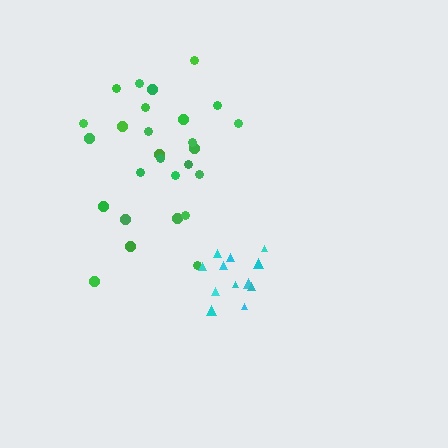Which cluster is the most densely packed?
Cyan.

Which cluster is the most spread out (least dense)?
Green.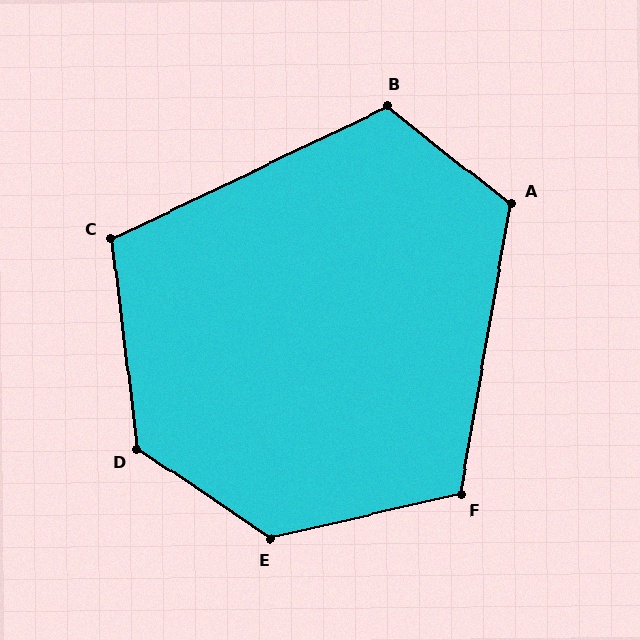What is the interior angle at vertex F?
Approximately 113 degrees (obtuse).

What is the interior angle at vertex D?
Approximately 131 degrees (obtuse).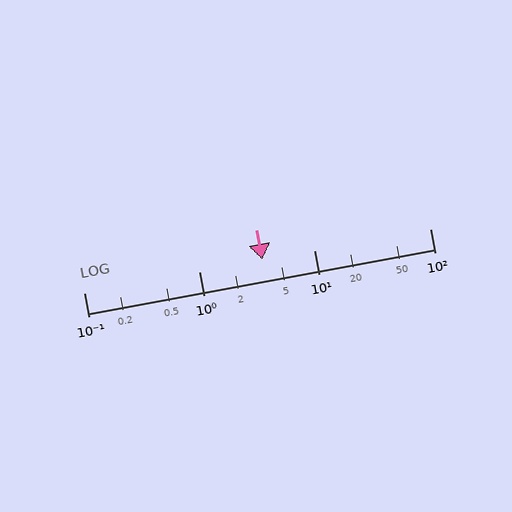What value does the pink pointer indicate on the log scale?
The pointer indicates approximately 3.5.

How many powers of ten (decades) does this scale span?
The scale spans 3 decades, from 0.1 to 100.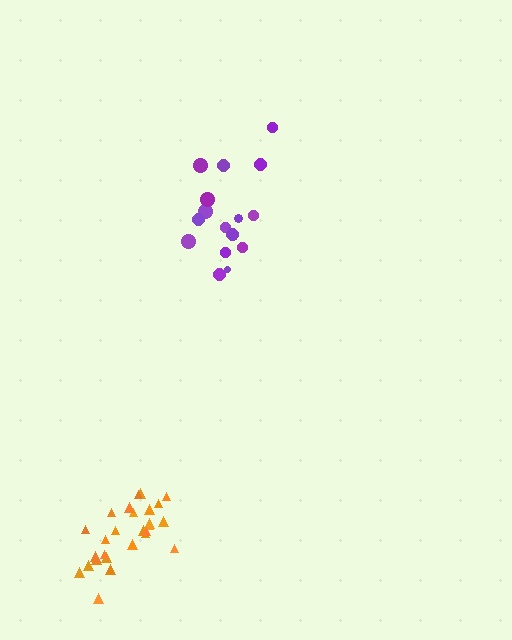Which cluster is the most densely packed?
Orange.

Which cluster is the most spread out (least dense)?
Purple.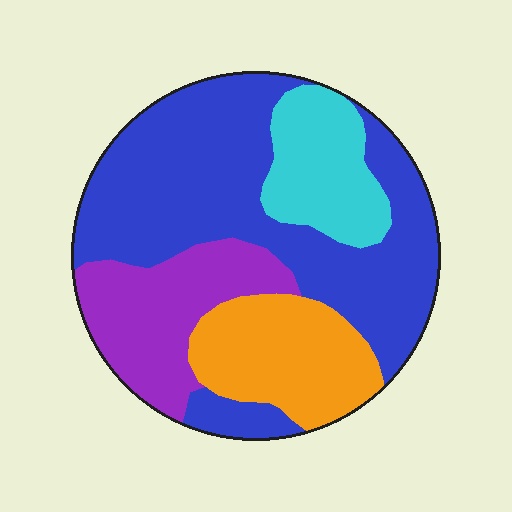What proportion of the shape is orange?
Orange takes up about one sixth (1/6) of the shape.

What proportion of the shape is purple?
Purple covers about 20% of the shape.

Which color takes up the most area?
Blue, at roughly 50%.